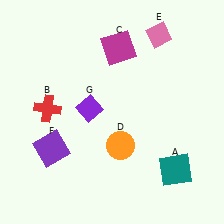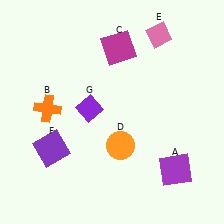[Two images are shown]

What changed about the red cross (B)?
In Image 1, B is red. In Image 2, it changed to orange.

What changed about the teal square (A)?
In Image 1, A is teal. In Image 2, it changed to purple.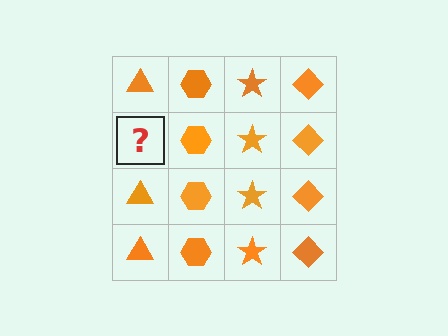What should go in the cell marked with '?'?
The missing cell should contain an orange triangle.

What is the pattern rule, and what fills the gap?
The rule is that each column has a consistent shape. The gap should be filled with an orange triangle.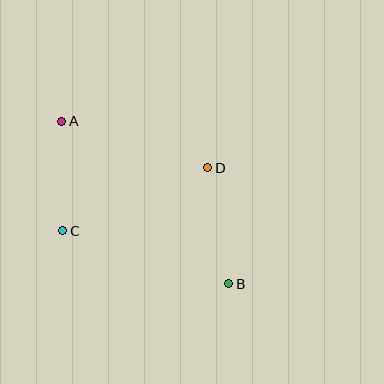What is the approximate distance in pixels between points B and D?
The distance between B and D is approximately 118 pixels.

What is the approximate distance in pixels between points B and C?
The distance between B and C is approximately 174 pixels.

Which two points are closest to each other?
Points A and C are closest to each other.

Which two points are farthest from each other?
Points A and B are farthest from each other.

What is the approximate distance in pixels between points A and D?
The distance between A and D is approximately 153 pixels.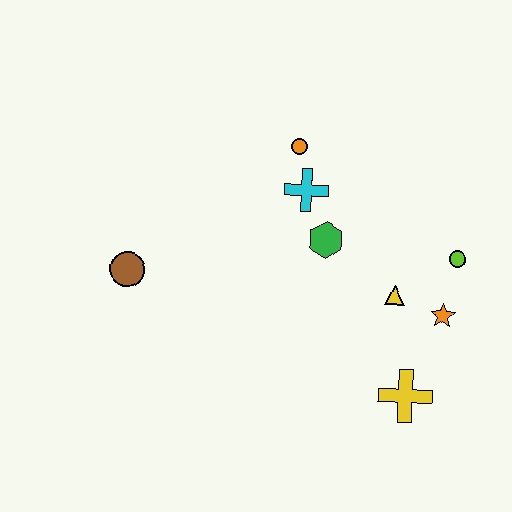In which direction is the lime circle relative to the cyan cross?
The lime circle is to the right of the cyan cross.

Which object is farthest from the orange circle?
The yellow cross is farthest from the orange circle.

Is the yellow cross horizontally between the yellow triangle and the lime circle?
Yes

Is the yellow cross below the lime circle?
Yes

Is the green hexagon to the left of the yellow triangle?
Yes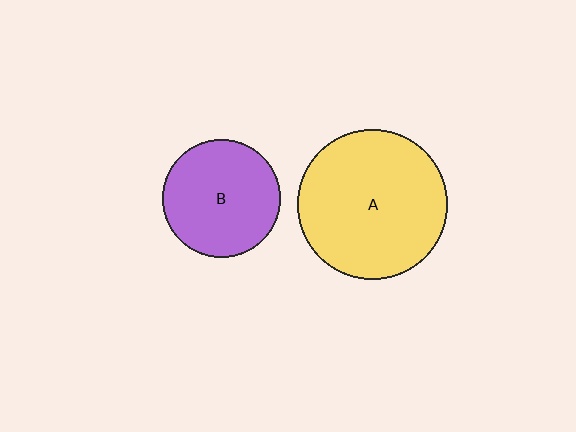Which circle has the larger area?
Circle A (yellow).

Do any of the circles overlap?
No, none of the circles overlap.